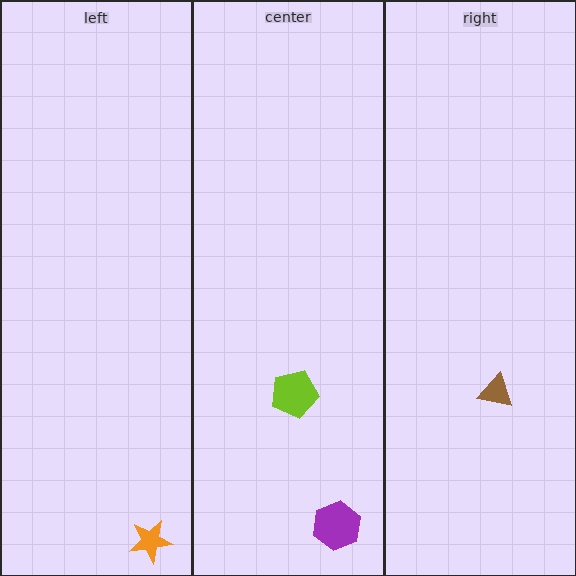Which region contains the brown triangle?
The right region.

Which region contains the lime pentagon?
The center region.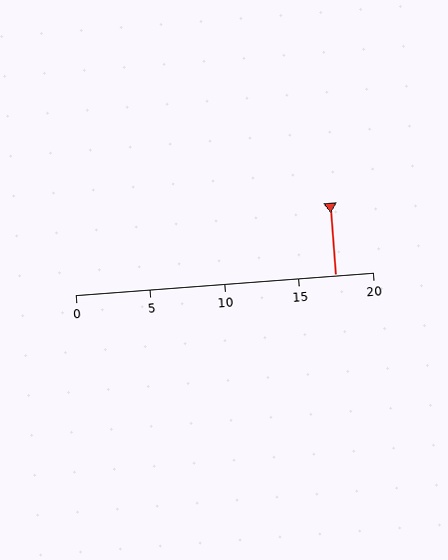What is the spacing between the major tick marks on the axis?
The major ticks are spaced 5 apart.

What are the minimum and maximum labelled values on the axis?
The axis runs from 0 to 20.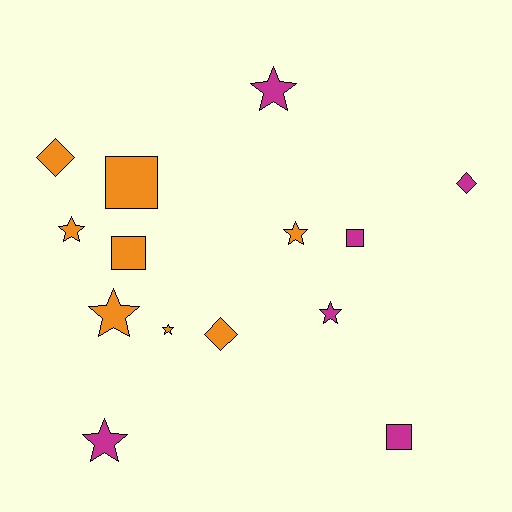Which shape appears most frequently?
Star, with 7 objects.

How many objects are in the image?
There are 14 objects.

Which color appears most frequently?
Orange, with 8 objects.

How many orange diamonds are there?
There are 2 orange diamonds.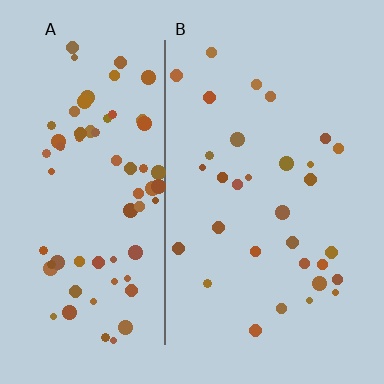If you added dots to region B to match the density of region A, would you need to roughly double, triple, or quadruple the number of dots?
Approximately double.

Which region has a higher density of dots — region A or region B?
A (the left).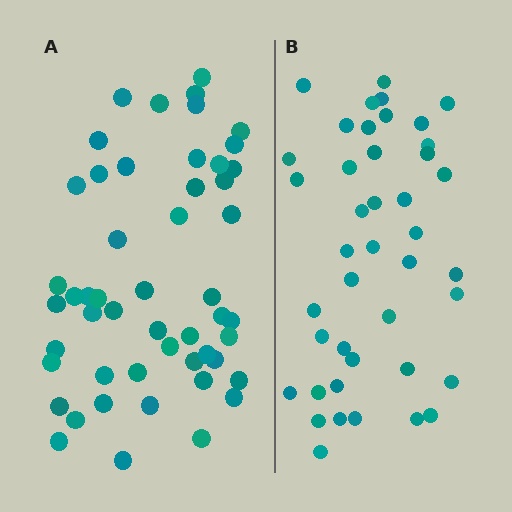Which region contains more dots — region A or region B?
Region A (the left region) has more dots.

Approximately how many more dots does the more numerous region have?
Region A has roughly 8 or so more dots than region B.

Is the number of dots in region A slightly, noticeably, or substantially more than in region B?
Region A has only slightly more — the two regions are fairly close. The ratio is roughly 1.2 to 1.